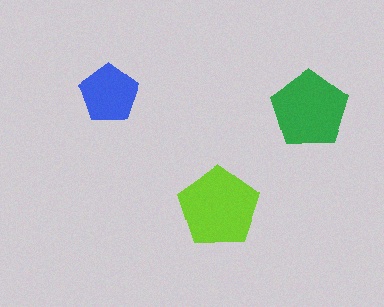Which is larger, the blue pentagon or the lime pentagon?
The lime one.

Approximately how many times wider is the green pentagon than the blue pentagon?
About 1.5 times wider.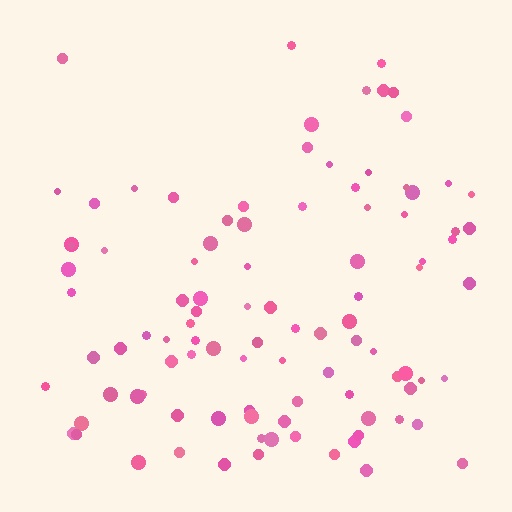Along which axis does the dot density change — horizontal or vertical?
Vertical.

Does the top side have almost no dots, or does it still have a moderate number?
Still a moderate number, just noticeably fewer than the bottom.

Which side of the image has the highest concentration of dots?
The bottom.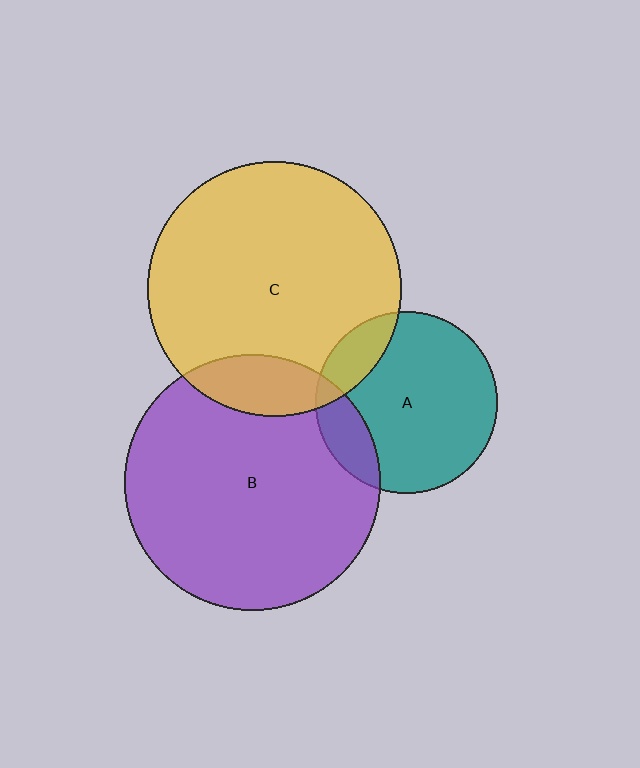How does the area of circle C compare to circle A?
Approximately 2.0 times.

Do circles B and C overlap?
Yes.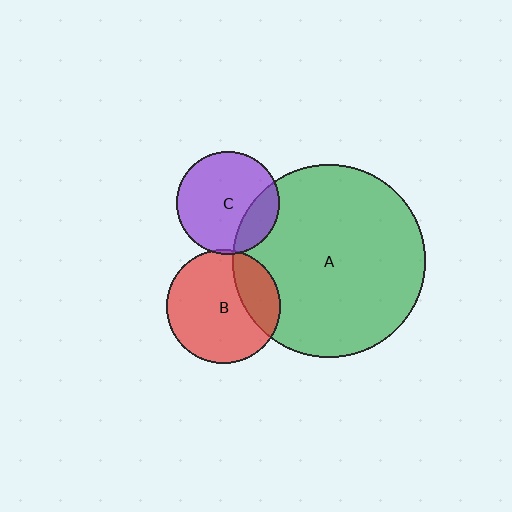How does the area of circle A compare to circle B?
Approximately 2.9 times.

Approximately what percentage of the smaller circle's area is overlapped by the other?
Approximately 25%.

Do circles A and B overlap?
Yes.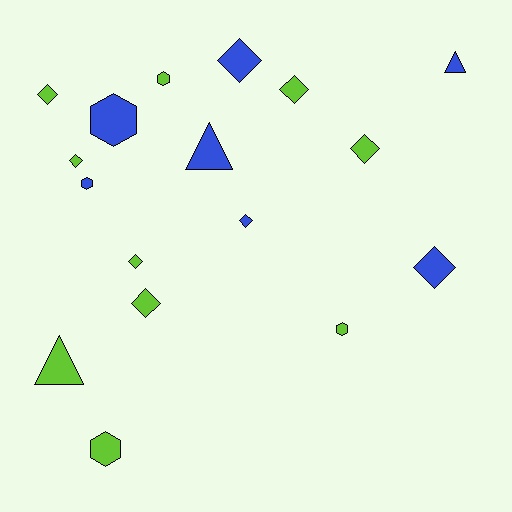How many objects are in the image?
There are 17 objects.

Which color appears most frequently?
Lime, with 10 objects.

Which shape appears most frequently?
Diamond, with 9 objects.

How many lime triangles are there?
There is 1 lime triangle.